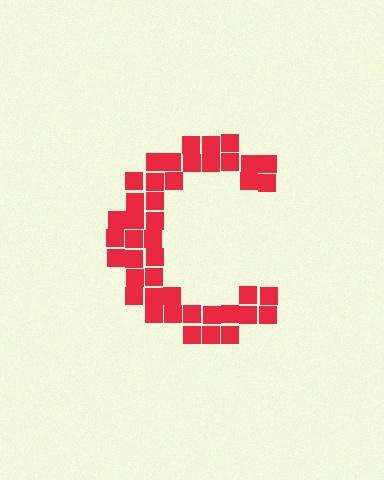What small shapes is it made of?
It is made of small squares.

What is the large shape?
The large shape is the letter C.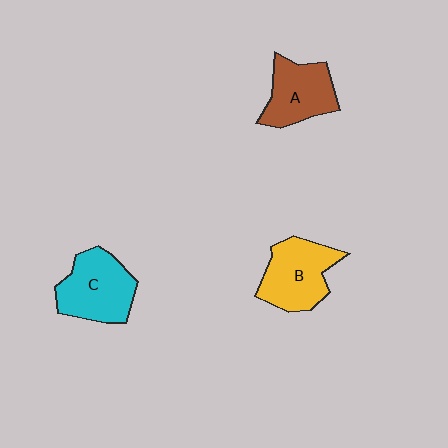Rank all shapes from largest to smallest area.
From largest to smallest: C (cyan), B (yellow), A (brown).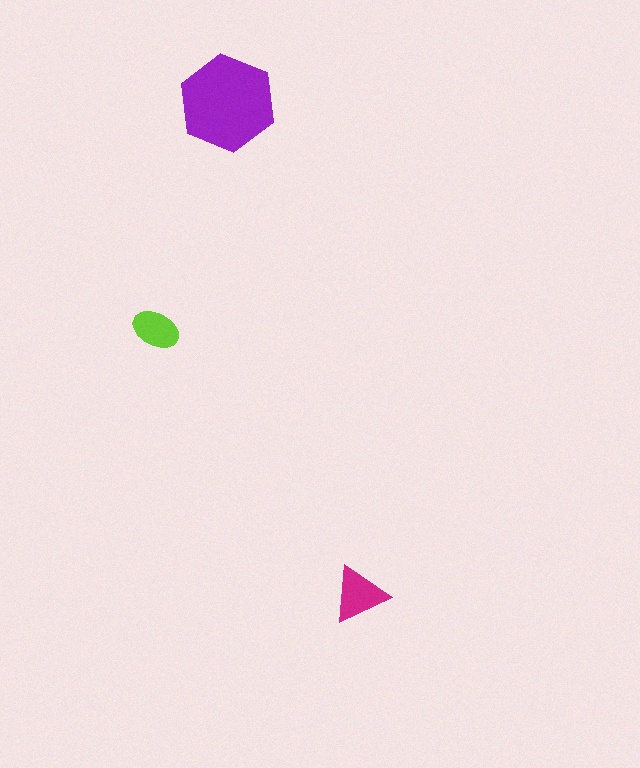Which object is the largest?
The purple hexagon.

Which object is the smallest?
The lime ellipse.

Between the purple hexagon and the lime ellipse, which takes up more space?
The purple hexagon.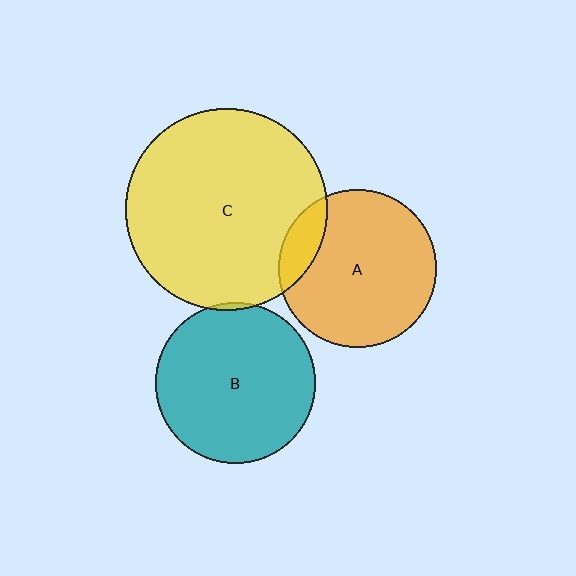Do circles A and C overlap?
Yes.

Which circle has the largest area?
Circle C (yellow).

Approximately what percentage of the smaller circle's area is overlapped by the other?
Approximately 15%.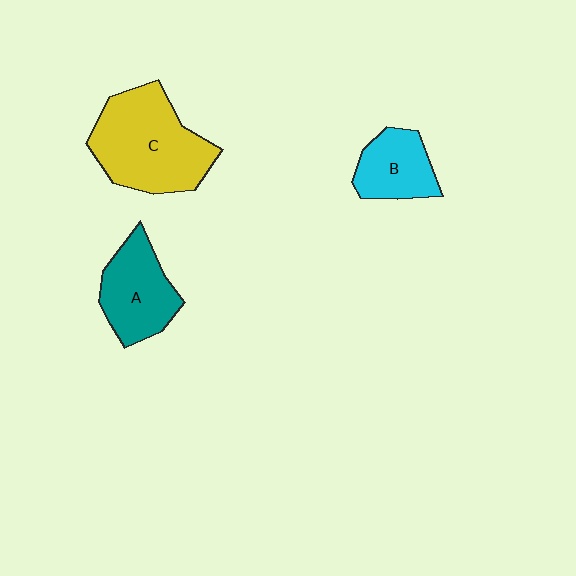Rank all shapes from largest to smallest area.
From largest to smallest: C (yellow), A (teal), B (cyan).